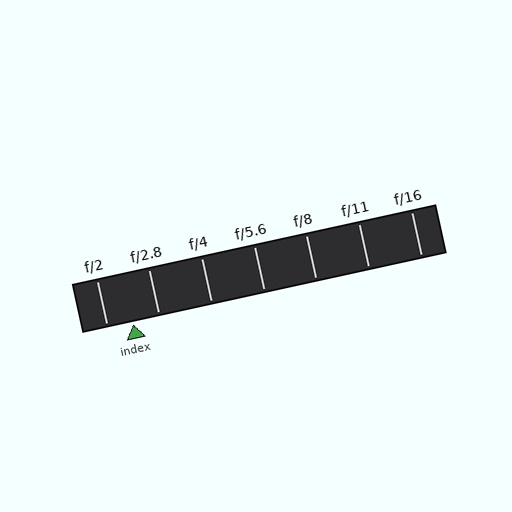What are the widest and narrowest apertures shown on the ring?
The widest aperture shown is f/2 and the narrowest is f/16.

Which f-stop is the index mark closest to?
The index mark is closest to f/2.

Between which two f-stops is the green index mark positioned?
The index mark is between f/2 and f/2.8.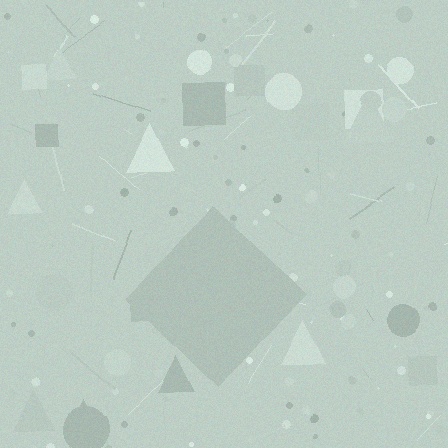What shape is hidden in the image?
A diamond is hidden in the image.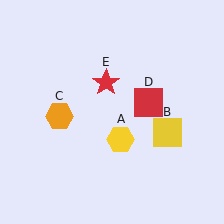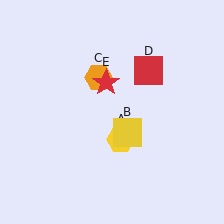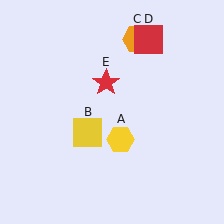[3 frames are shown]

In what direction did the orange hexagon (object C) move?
The orange hexagon (object C) moved up and to the right.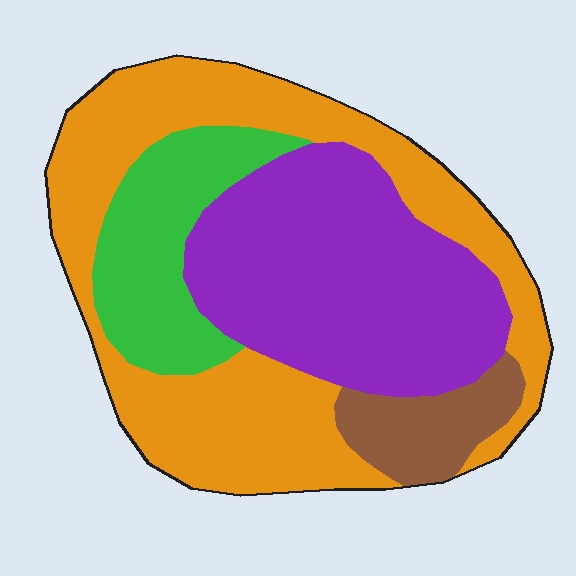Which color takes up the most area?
Orange, at roughly 40%.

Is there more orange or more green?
Orange.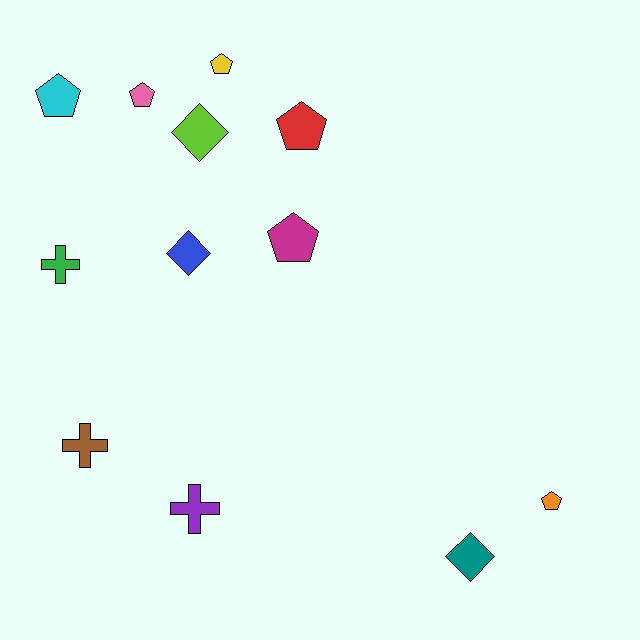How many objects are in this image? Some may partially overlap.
There are 12 objects.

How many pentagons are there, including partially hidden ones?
There are 6 pentagons.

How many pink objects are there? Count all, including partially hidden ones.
There is 1 pink object.